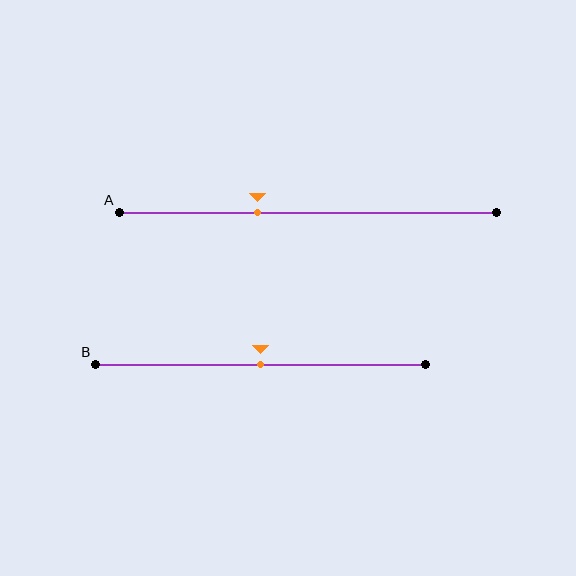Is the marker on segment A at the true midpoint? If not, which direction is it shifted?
No, the marker on segment A is shifted to the left by about 13% of the segment length.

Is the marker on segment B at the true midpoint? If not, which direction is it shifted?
Yes, the marker on segment B is at the true midpoint.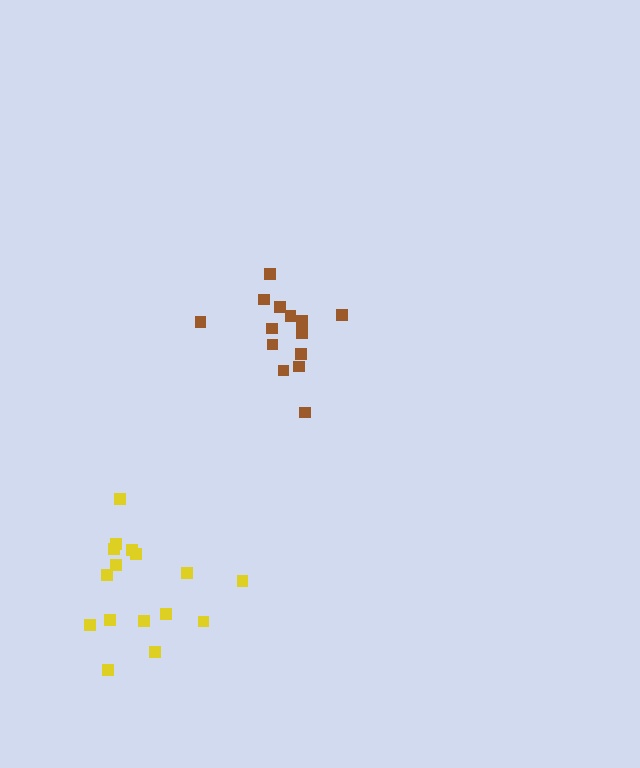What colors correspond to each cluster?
The clusters are colored: yellow, brown.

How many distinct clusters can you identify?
There are 2 distinct clusters.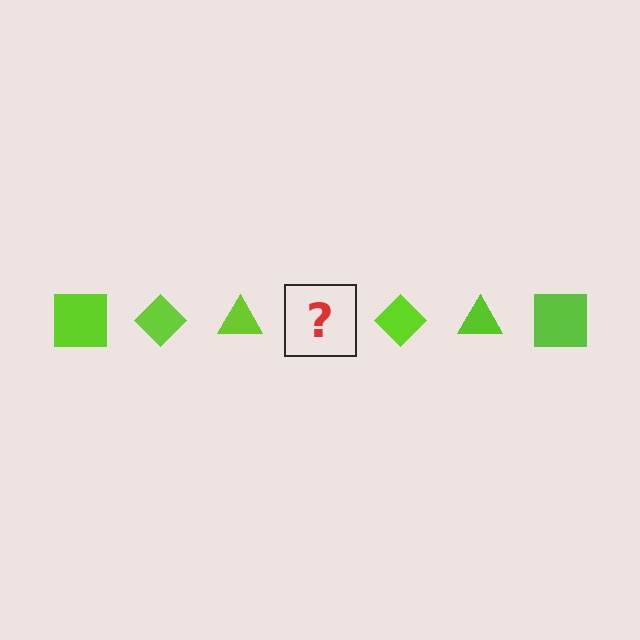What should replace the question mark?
The question mark should be replaced with a lime square.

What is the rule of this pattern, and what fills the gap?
The rule is that the pattern cycles through square, diamond, triangle shapes in lime. The gap should be filled with a lime square.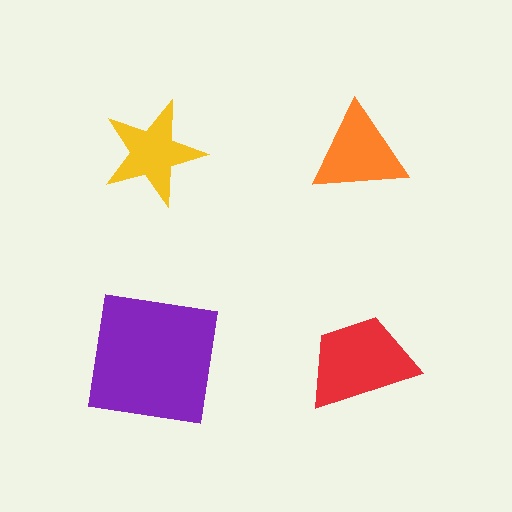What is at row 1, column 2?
An orange triangle.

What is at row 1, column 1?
A yellow star.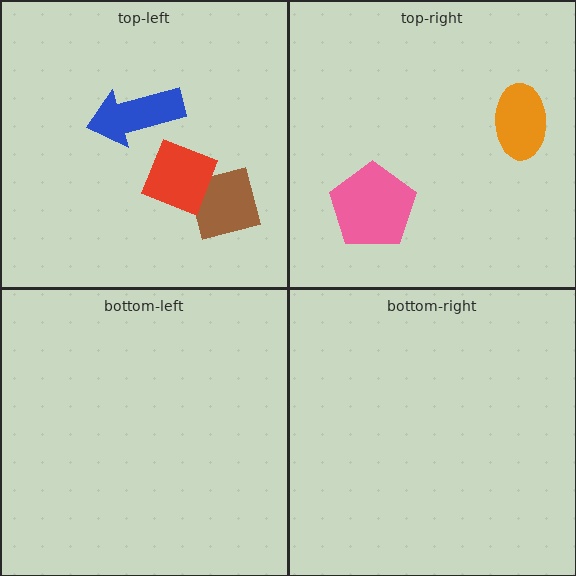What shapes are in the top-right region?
The orange ellipse, the pink pentagon.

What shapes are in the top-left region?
The blue arrow, the brown square, the red square.